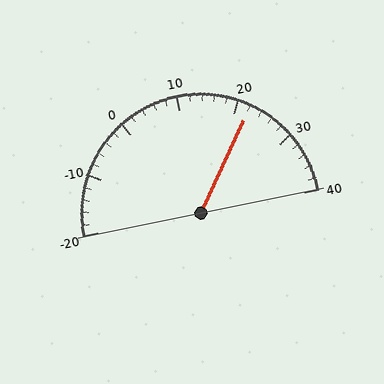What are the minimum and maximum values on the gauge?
The gauge ranges from -20 to 40.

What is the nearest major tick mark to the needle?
The nearest major tick mark is 20.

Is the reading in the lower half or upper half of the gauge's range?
The reading is in the upper half of the range (-20 to 40).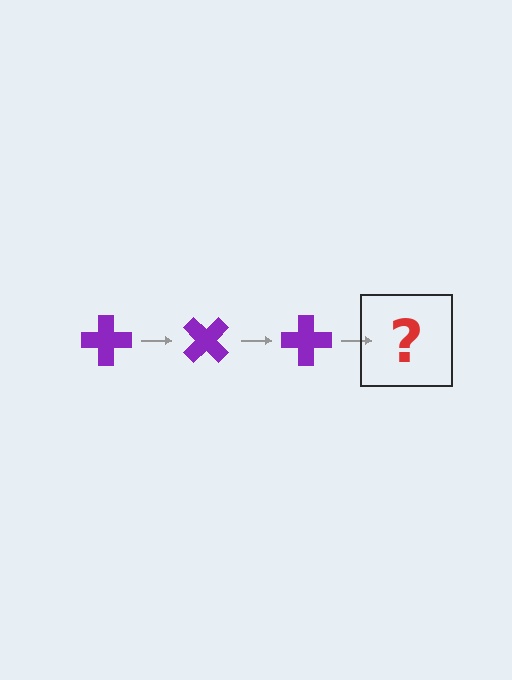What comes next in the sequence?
The next element should be a purple cross rotated 135 degrees.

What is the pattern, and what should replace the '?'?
The pattern is that the cross rotates 45 degrees each step. The '?' should be a purple cross rotated 135 degrees.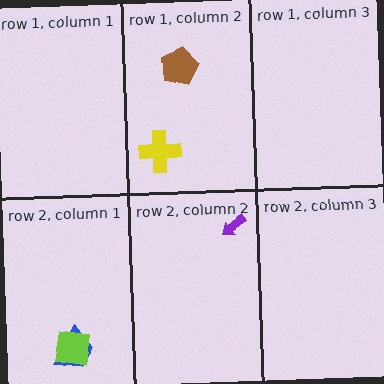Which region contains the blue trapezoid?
The row 2, column 1 region.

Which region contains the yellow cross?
The row 1, column 2 region.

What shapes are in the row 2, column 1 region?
The blue trapezoid, the lime square.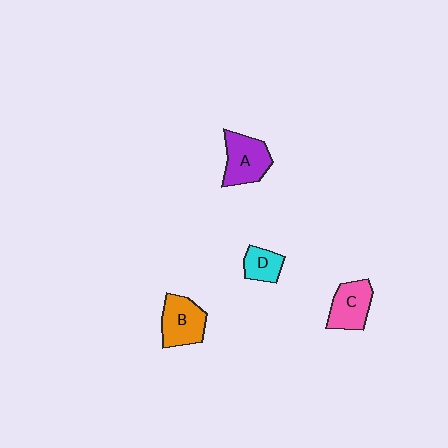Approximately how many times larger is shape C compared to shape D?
Approximately 1.5 times.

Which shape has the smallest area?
Shape D (cyan).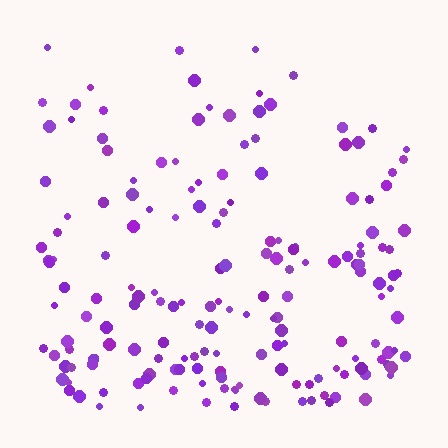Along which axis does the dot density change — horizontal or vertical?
Vertical.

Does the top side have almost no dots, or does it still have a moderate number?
Still a moderate number, just noticeably fewer than the bottom.